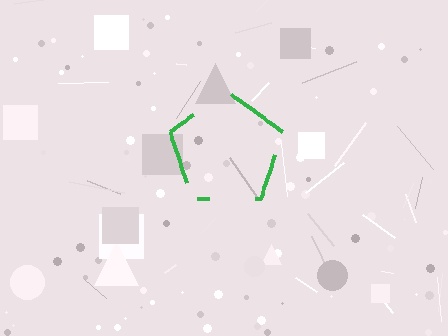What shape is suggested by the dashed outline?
The dashed outline suggests a pentagon.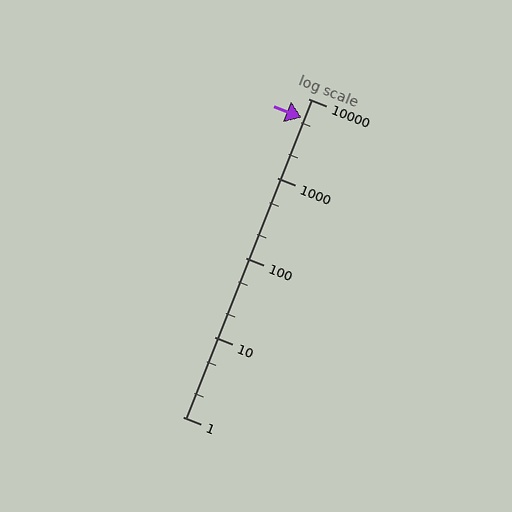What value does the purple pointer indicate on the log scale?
The pointer indicates approximately 5800.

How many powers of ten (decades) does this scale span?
The scale spans 4 decades, from 1 to 10000.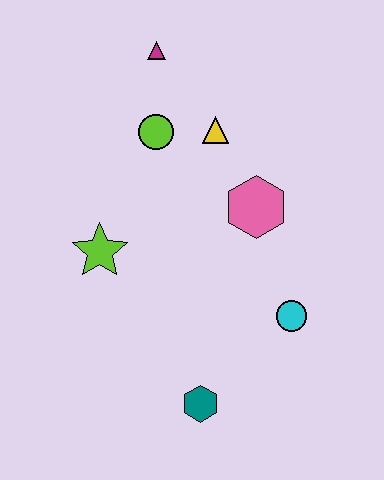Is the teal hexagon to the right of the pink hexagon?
No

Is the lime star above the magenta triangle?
No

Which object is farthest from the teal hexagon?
The magenta triangle is farthest from the teal hexagon.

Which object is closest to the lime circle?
The yellow triangle is closest to the lime circle.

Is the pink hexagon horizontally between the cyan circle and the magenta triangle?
Yes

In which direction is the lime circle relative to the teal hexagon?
The lime circle is above the teal hexagon.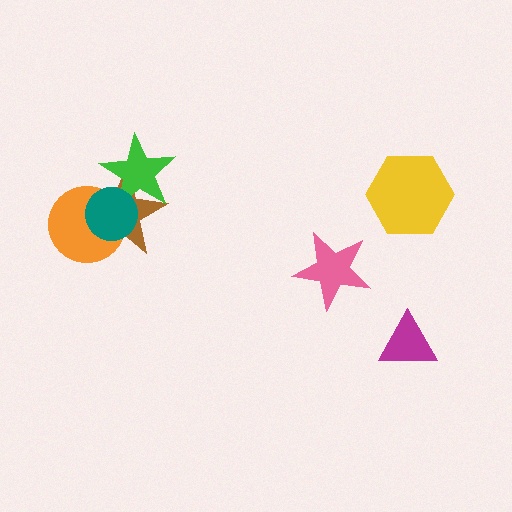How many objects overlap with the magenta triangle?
0 objects overlap with the magenta triangle.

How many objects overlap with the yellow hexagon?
0 objects overlap with the yellow hexagon.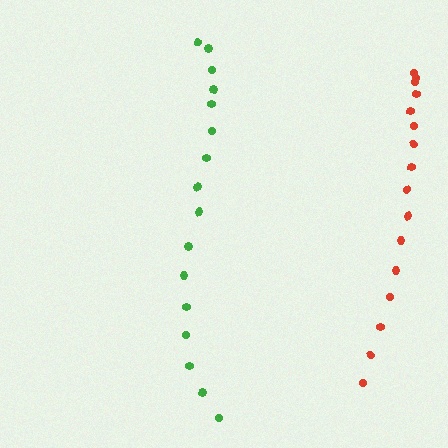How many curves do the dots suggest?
There are 2 distinct paths.